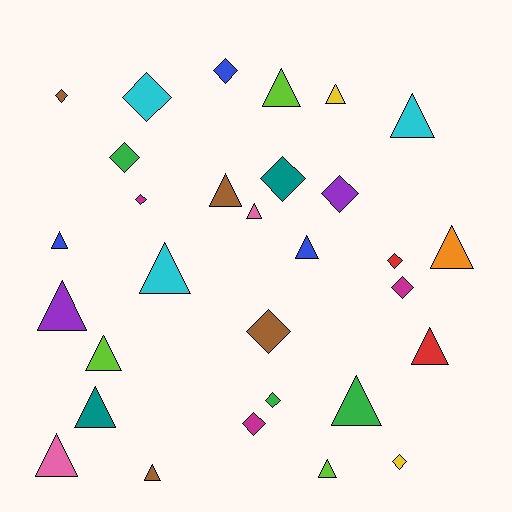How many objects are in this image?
There are 30 objects.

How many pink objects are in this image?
There are 2 pink objects.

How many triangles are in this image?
There are 17 triangles.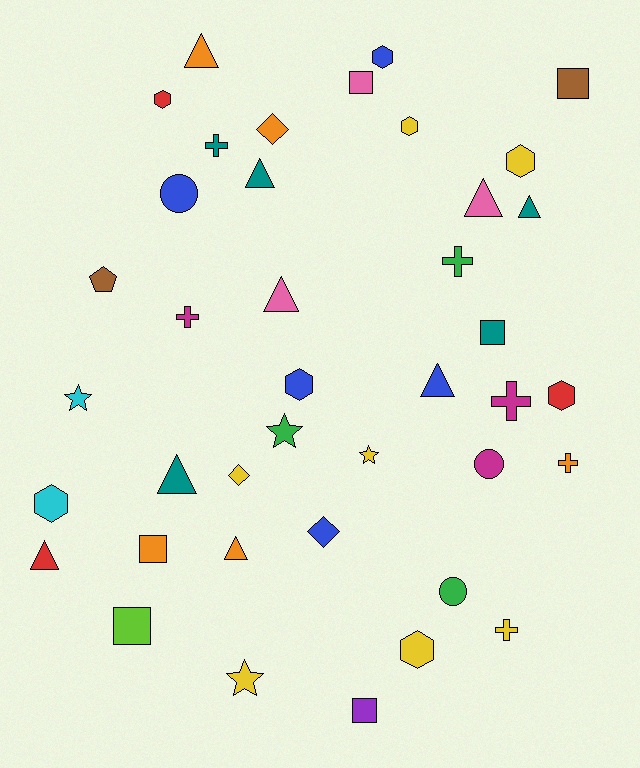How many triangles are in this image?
There are 9 triangles.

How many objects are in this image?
There are 40 objects.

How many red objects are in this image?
There are 3 red objects.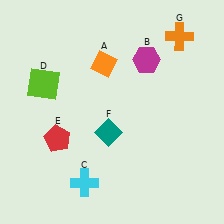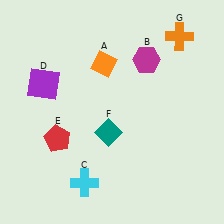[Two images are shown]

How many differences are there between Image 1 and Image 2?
There is 1 difference between the two images.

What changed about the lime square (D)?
In Image 1, D is lime. In Image 2, it changed to purple.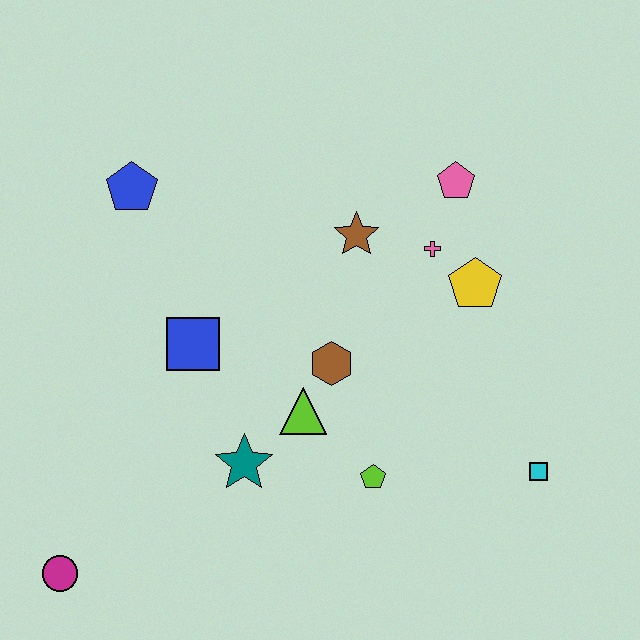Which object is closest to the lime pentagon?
The lime triangle is closest to the lime pentagon.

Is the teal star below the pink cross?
Yes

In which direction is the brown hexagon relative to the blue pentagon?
The brown hexagon is to the right of the blue pentagon.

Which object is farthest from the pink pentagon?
The magenta circle is farthest from the pink pentagon.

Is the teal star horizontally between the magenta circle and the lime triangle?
Yes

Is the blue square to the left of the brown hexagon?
Yes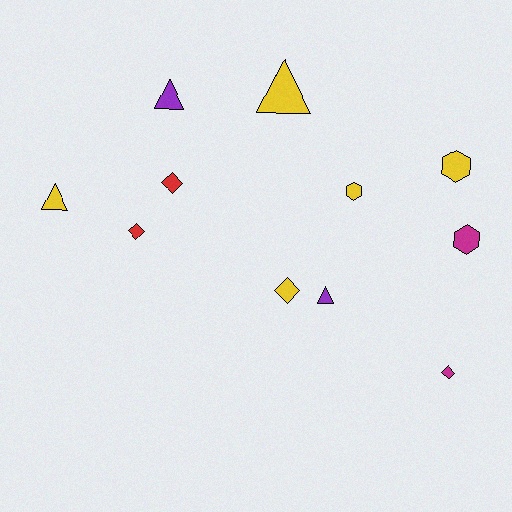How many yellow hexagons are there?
There are 2 yellow hexagons.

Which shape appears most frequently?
Triangle, with 4 objects.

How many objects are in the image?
There are 11 objects.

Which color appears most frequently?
Yellow, with 5 objects.